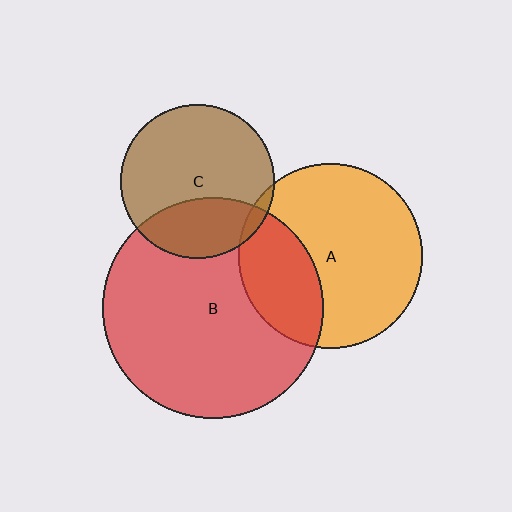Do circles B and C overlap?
Yes.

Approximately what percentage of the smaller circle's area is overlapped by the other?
Approximately 30%.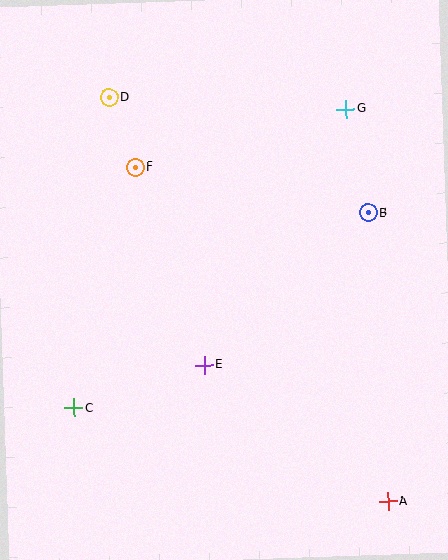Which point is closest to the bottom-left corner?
Point C is closest to the bottom-left corner.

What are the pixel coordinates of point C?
Point C is at (74, 408).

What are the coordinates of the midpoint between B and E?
The midpoint between B and E is at (286, 289).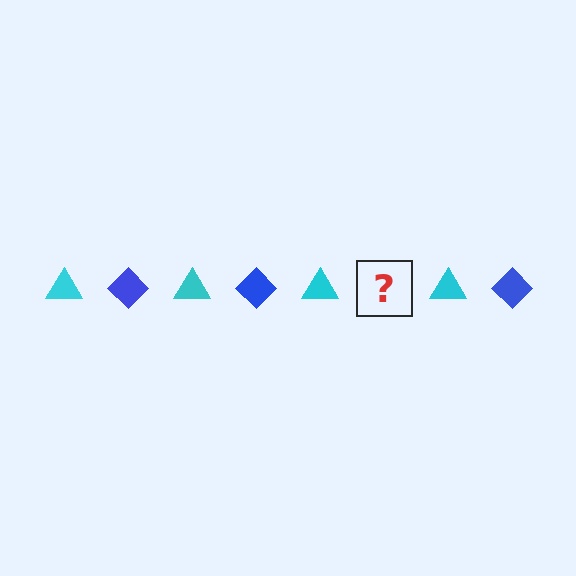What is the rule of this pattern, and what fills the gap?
The rule is that the pattern alternates between cyan triangle and blue diamond. The gap should be filled with a blue diamond.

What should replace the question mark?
The question mark should be replaced with a blue diamond.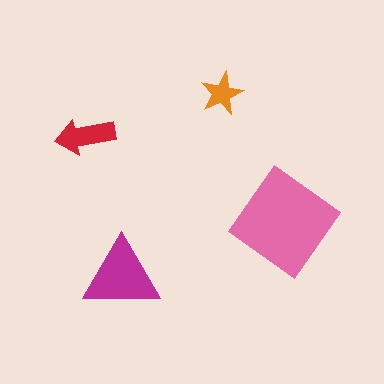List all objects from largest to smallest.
The pink diamond, the magenta triangle, the red arrow, the orange star.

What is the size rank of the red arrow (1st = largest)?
3rd.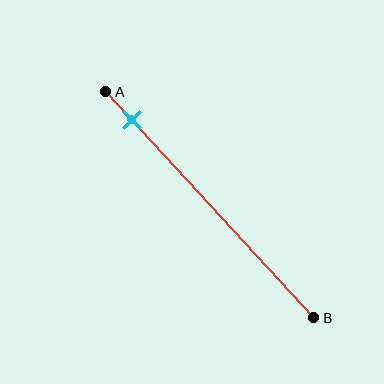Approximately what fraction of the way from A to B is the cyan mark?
The cyan mark is approximately 10% of the way from A to B.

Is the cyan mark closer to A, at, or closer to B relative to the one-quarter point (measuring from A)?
The cyan mark is closer to point A than the one-quarter point of segment AB.